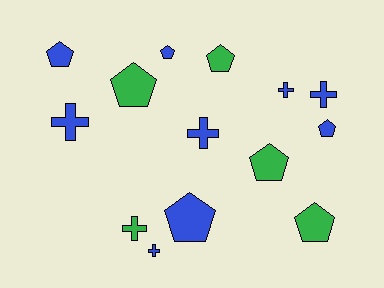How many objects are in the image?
There are 14 objects.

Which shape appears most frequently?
Pentagon, with 8 objects.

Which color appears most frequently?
Blue, with 9 objects.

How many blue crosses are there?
There are 5 blue crosses.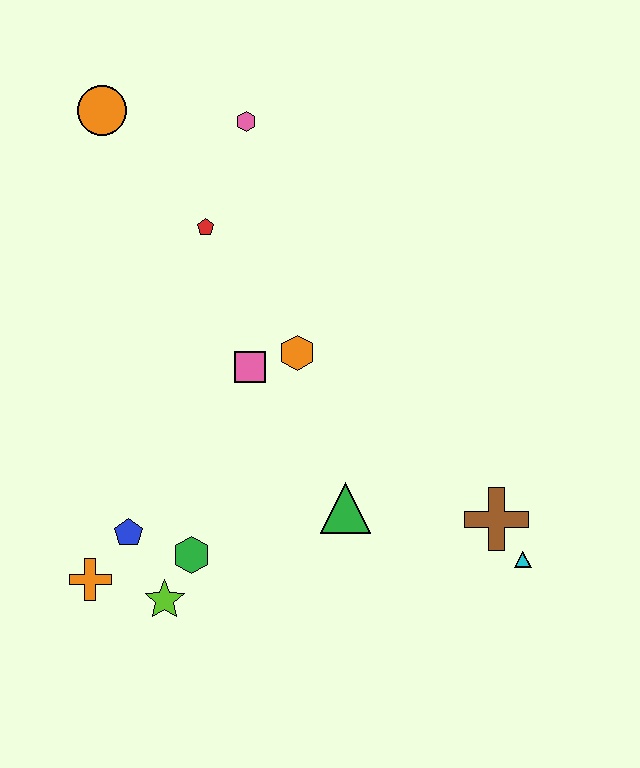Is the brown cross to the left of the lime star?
No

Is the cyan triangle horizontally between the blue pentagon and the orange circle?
No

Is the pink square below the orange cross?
No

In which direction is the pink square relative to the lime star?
The pink square is above the lime star.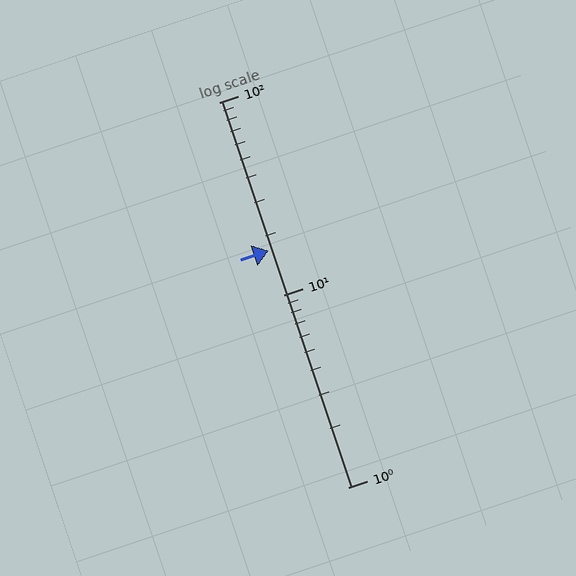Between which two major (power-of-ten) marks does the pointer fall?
The pointer is between 10 and 100.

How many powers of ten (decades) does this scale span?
The scale spans 2 decades, from 1 to 100.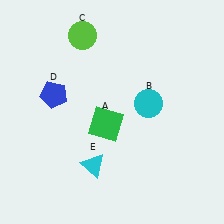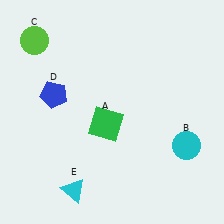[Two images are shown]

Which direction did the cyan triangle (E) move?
The cyan triangle (E) moved down.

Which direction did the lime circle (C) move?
The lime circle (C) moved left.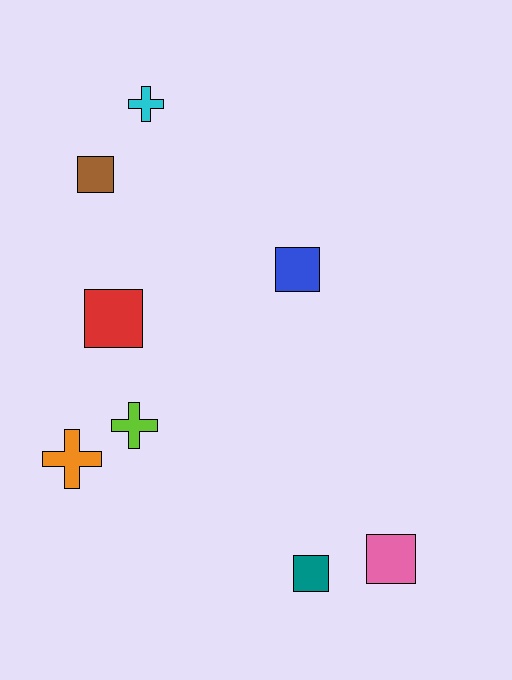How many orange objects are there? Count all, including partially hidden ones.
There is 1 orange object.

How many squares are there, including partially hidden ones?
There are 5 squares.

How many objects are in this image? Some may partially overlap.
There are 8 objects.